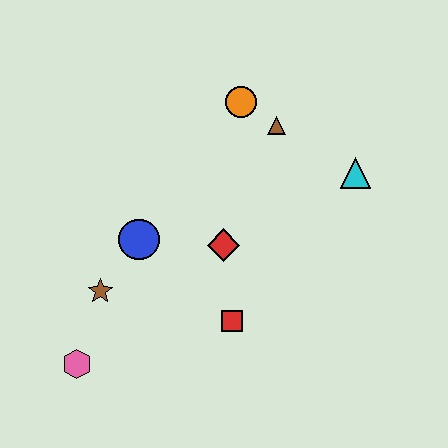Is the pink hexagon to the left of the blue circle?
Yes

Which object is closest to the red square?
The red diamond is closest to the red square.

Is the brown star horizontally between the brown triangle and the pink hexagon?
Yes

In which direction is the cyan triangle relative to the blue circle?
The cyan triangle is to the right of the blue circle.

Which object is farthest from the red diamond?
The pink hexagon is farthest from the red diamond.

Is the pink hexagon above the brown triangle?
No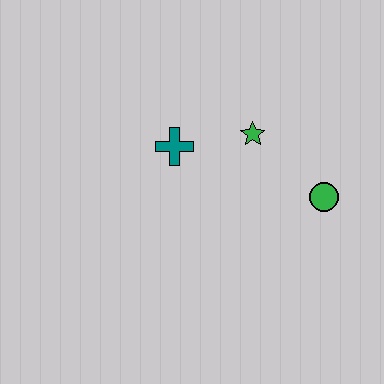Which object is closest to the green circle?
The green star is closest to the green circle.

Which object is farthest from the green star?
The green circle is farthest from the green star.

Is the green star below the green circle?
No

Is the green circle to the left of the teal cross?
No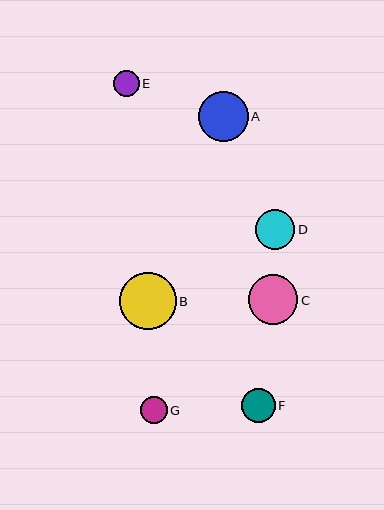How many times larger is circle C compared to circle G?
Circle C is approximately 1.8 times the size of circle G.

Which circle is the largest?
Circle B is the largest with a size of approximately 57 pixels.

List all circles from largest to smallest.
From largest to smallest: B, C, A, D, F, G, E.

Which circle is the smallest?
Circle E is the smallest with a size of approximately 26 pixels.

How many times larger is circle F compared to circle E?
Circle F is approximately 1.3 times the size of circle E.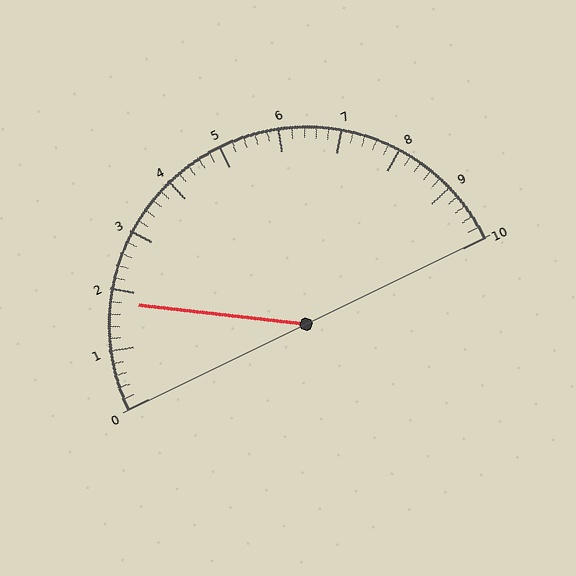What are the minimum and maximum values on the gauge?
The gauge ranges from 0 to 10.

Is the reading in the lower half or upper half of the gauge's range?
The reading is in the lower half of the range (0 to 10).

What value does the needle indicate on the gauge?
The needle indicates approximately 1.8.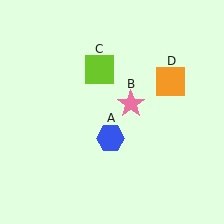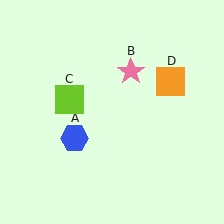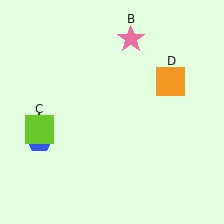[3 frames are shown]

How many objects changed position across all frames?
3 objects changed position: blue hexagon (object A), pink star (object B), lime square (object C).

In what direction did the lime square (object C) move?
The lime square (object C) moved down and to the left.